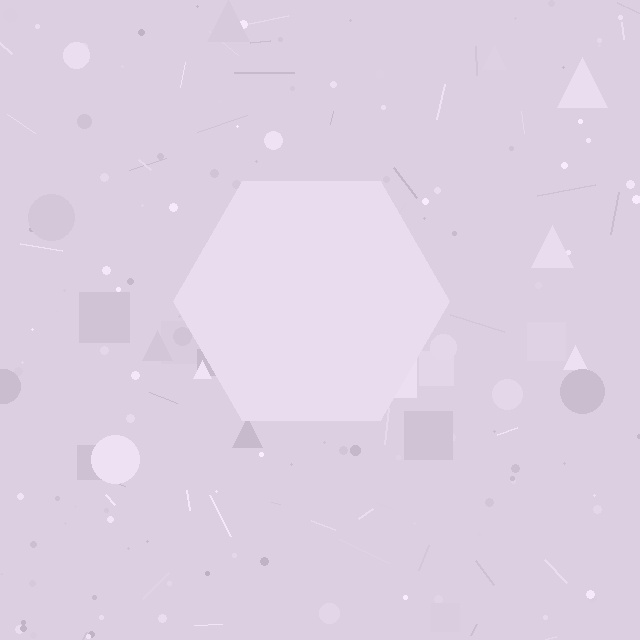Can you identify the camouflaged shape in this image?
The camouflaged shape is a hexagon.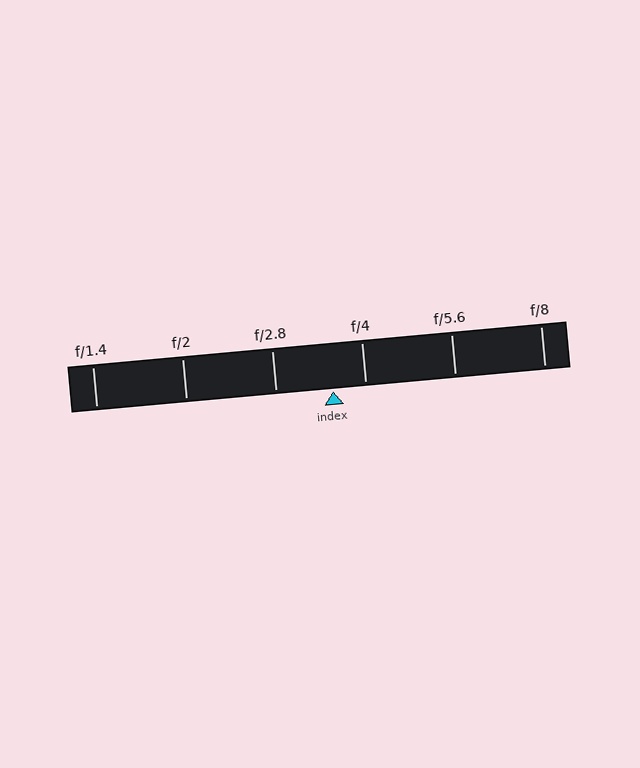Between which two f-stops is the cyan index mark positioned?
The index mark is between f/2.8 and f/4.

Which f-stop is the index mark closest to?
The index mark is closest to f/4.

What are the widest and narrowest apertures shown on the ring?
The widest aperture shown is f/1.4 and the narrowest is f/8.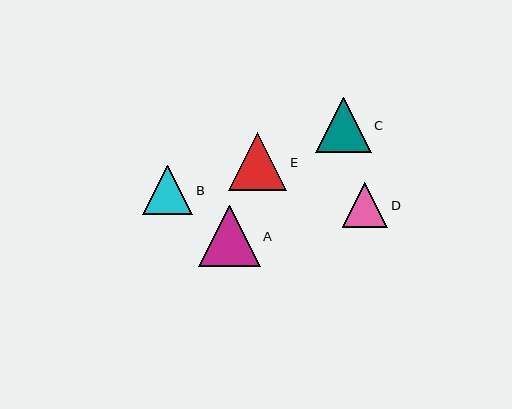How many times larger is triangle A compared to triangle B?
Triangle A is approximately 1.2 times the size of triangle B.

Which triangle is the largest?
Triangle A is the largest with a size of approximately 61 pixels.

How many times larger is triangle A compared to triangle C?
Triangle A is approximately 1.1 times the size of triangle C.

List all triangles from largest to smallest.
From largest to smallest: A, E, C, B, D.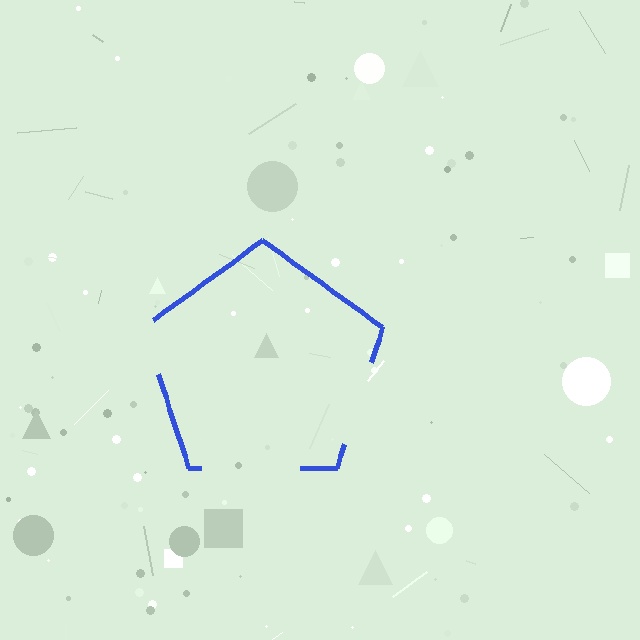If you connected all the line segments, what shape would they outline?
They would outline a pentagon.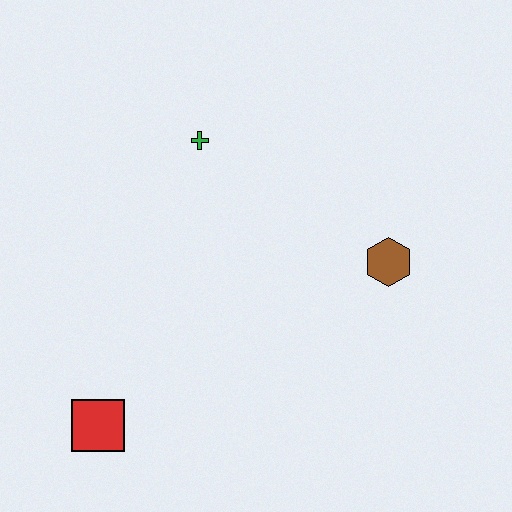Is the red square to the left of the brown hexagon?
Yes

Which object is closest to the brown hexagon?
The green cross is closest to the brown hexagon.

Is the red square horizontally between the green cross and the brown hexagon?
No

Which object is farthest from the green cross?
The red square is farthest from the green cross.